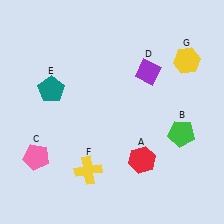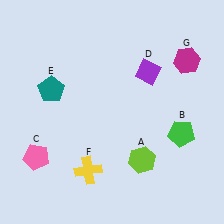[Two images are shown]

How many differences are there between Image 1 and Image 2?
There are 2 differences between the two images.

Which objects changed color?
A changed from red to lime. G changed from yellow to magenta.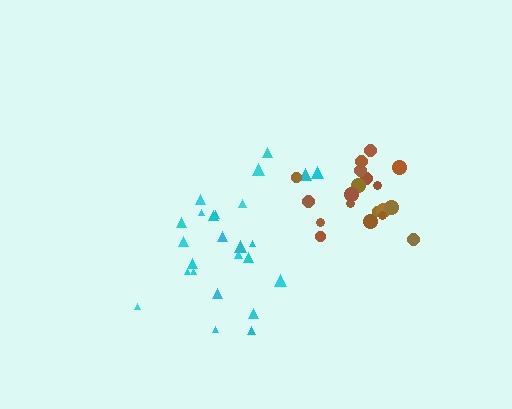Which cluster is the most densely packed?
Brown.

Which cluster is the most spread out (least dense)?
Cyan.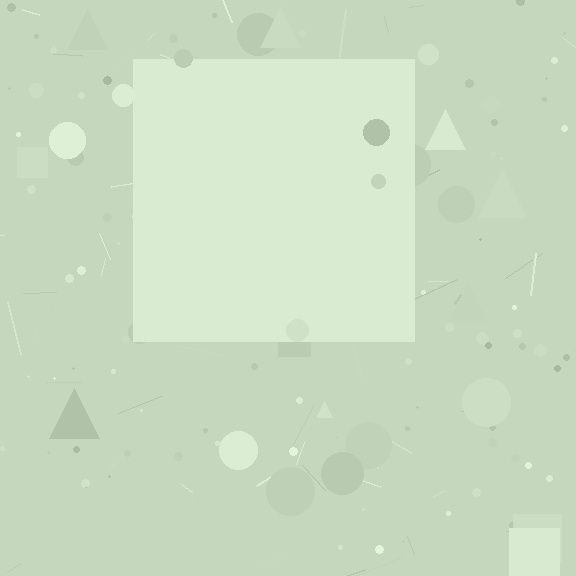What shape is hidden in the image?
A square is hidden in the image.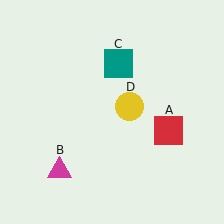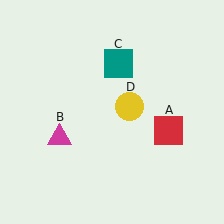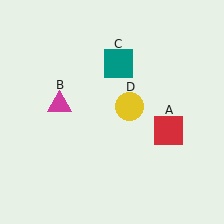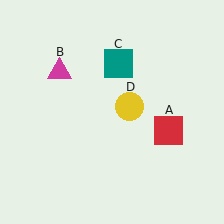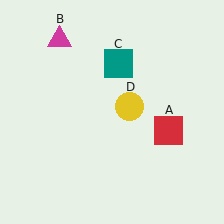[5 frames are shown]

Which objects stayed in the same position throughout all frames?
Red square (object A) and teal square (object C) and yellow circle (object D) remained stationary.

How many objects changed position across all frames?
1 object changed position: magenta triangle (object B).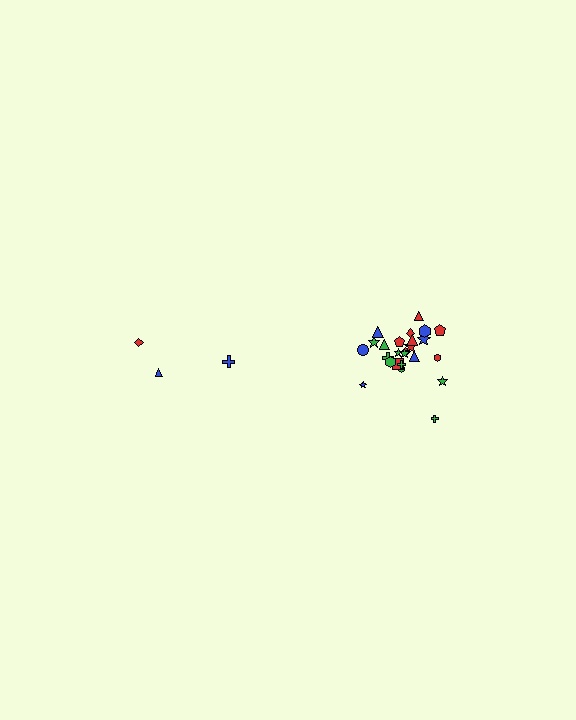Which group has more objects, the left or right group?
The right group.